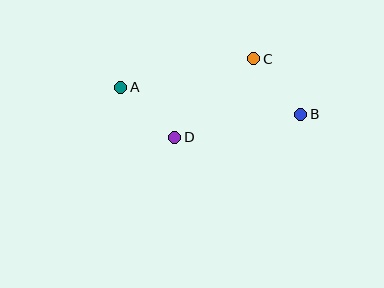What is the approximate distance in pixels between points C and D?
The distance between C and D is approximately 111 pixels.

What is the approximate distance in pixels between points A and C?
The distance between A and C is approximately 136 pixels.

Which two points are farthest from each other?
Points A and B are farthest from each other.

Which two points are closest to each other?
Points B and C are closest to each other.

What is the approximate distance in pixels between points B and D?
The distance between B and D is approximately 128 pixels.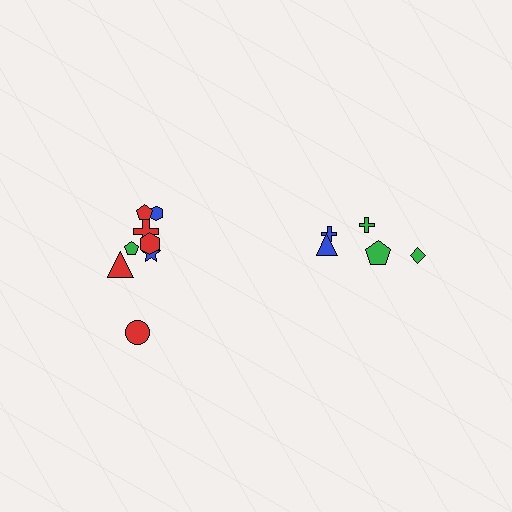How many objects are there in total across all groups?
There are 13 objects.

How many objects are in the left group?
There are 8 objects.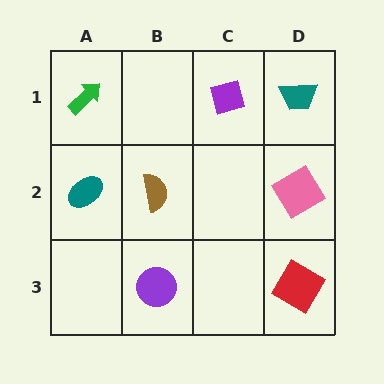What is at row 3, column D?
A red diamond.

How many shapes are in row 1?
3 shapes.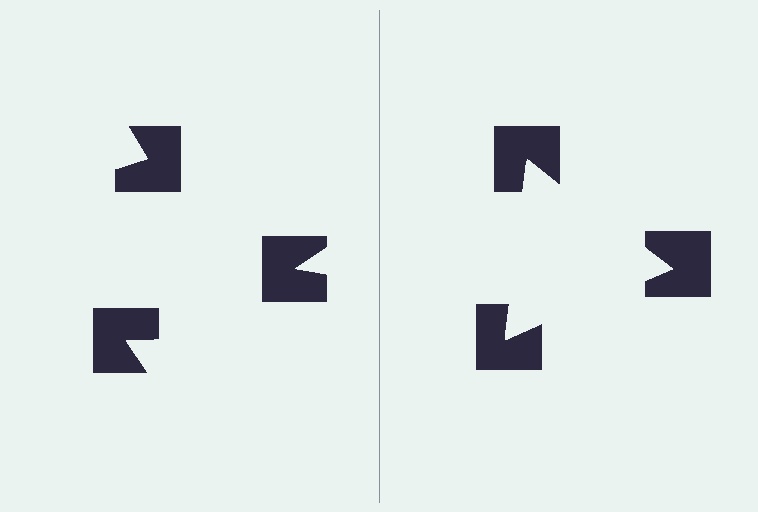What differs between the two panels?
The notched squares are positioned identically on both sides; only the wedge orientations differ. On the right they align to a triangle; on the left they are misaligned.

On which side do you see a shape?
An illusory triangle appears on the right side. On the left side the wedge cuts are rotated, so no coherent shape forms.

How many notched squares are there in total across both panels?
6 — 3 on each side.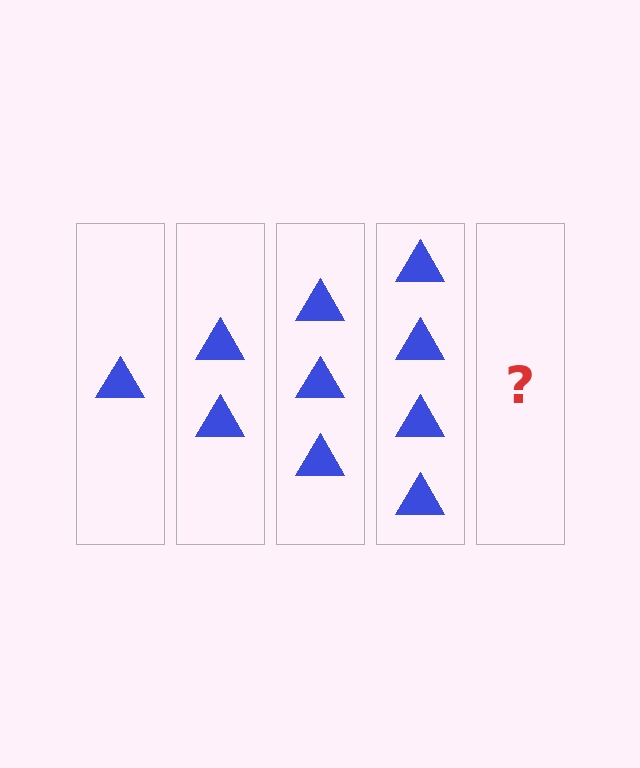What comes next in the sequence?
The next element should be 5 triangles.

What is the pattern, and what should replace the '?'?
The pattern is that each step adds one more triangle. The '?' should be 5 triangles.